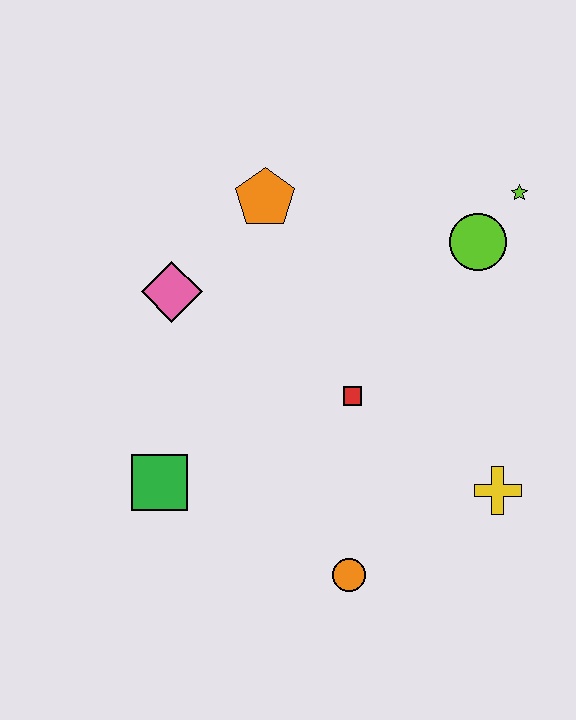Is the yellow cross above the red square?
No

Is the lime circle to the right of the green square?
Yes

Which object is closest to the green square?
The pink diamond is closest to the green square.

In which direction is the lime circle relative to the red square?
The lime circle is above the red square.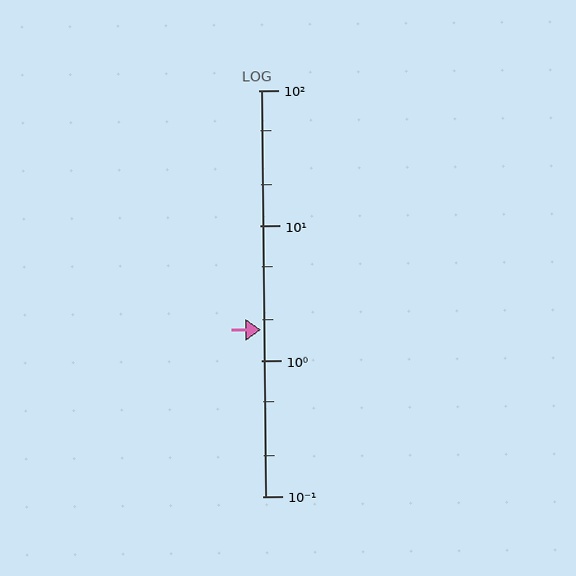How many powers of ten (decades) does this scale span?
The scale spans 3 decades, from 0.1 to 100.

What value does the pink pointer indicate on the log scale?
The pointer indicates approximately 1.7.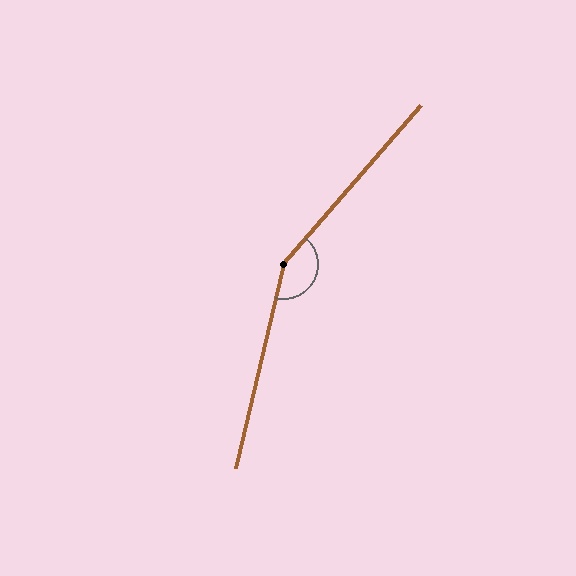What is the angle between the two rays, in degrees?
Approximately 152 degrees.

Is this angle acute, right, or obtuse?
It is obtuse.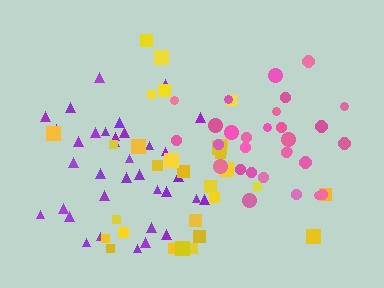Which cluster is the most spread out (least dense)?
Yellow.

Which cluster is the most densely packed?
Pink.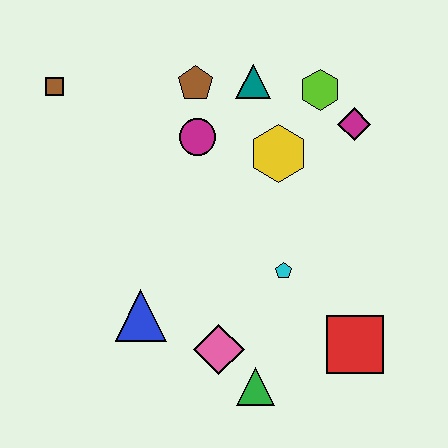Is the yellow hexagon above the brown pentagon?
No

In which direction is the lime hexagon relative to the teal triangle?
The lime hexagon is to the right of the teal triangle.